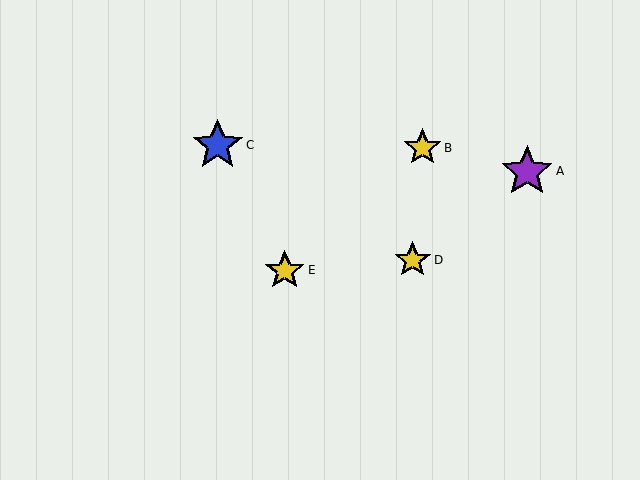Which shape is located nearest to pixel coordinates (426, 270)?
The yellow star (labeled D) at (413, 260) is nearest to that location.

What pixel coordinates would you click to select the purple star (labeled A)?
Click at (527, 171) to select the purple star A.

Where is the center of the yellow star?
The center of the yellow star is at (422, 148).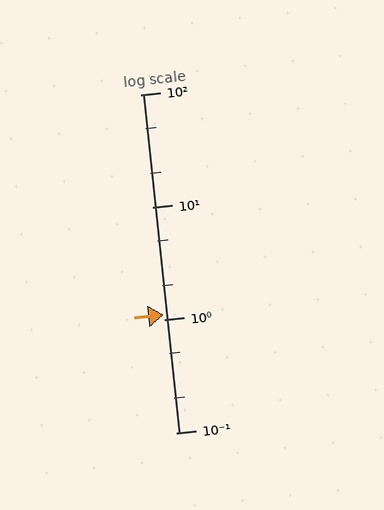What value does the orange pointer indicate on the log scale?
The pointer indicates approximately 1.1.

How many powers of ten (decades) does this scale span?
The scale spans 3 decades, from 0.1 to 100.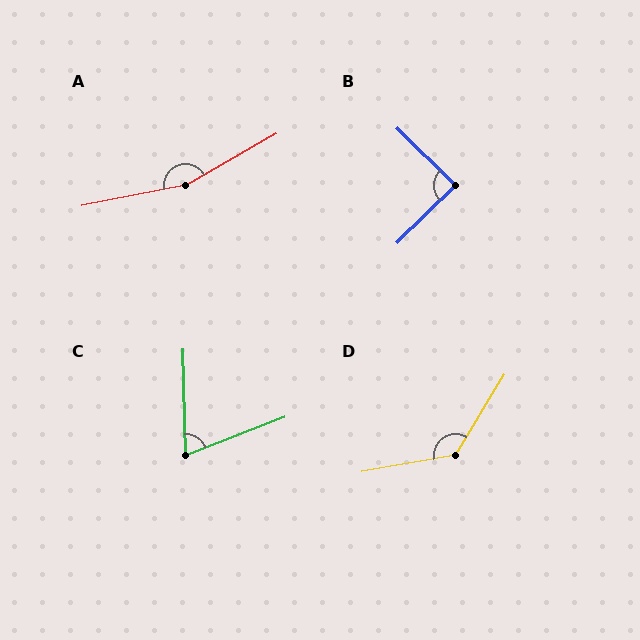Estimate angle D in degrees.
Approximately 132 degrees.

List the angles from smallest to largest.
C (70°), B (89°), D (132°), A (161°).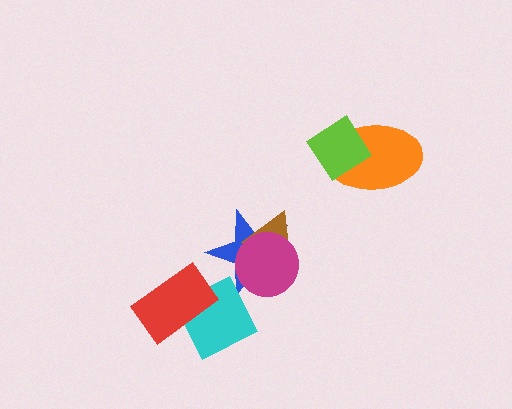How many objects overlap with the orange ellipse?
1 object overlaps with the orange ellipse.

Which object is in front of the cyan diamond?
The red rectangle is in front of the cyan diamond.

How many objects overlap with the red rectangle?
1 object overlaps with the red rectangle.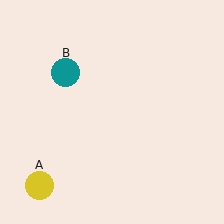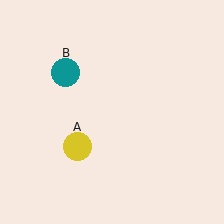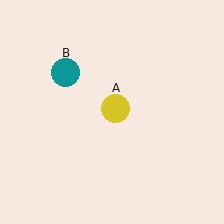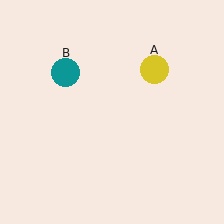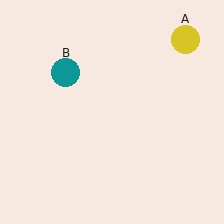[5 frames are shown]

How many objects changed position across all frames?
1 object changed position: yellow circle (object A).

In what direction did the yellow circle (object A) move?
The yellow circle (object A) moved up and to the right.